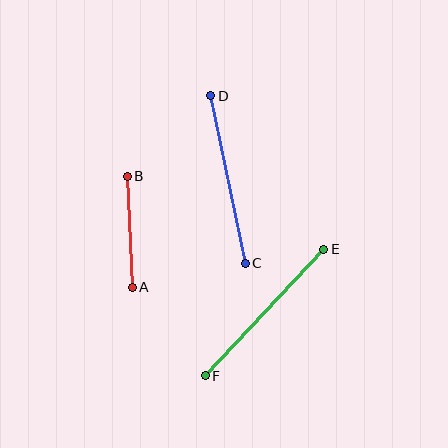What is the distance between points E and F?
The distance is approximately 173 pixels.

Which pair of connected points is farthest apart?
Points E and F are farthest apart.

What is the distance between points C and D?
The distance is approximately 171 pixels.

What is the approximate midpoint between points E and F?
The midpoint is at approximately (264, 312) pixels.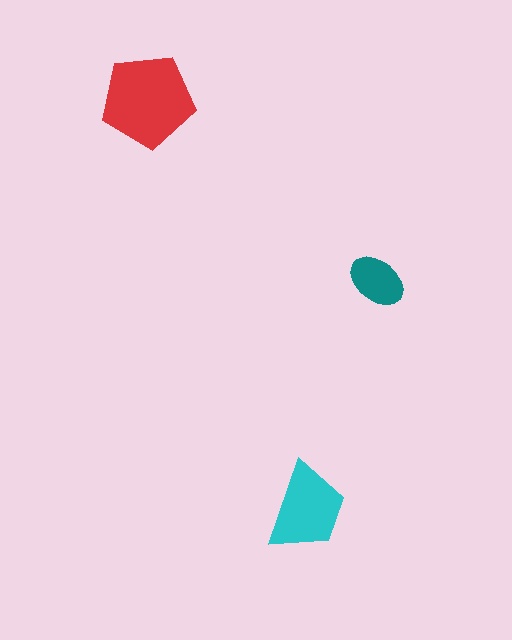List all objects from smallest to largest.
The teal ellipse, the cyan trapezoid, the red pentagon.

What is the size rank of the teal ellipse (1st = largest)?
3rd.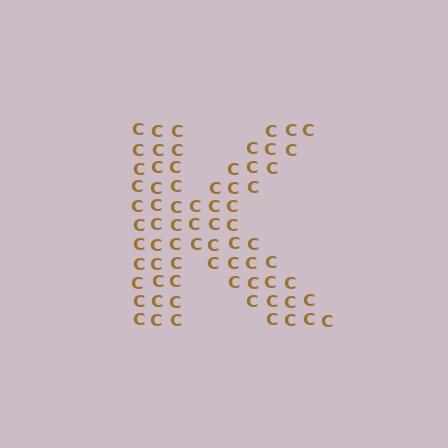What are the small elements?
The small elements are letter C's.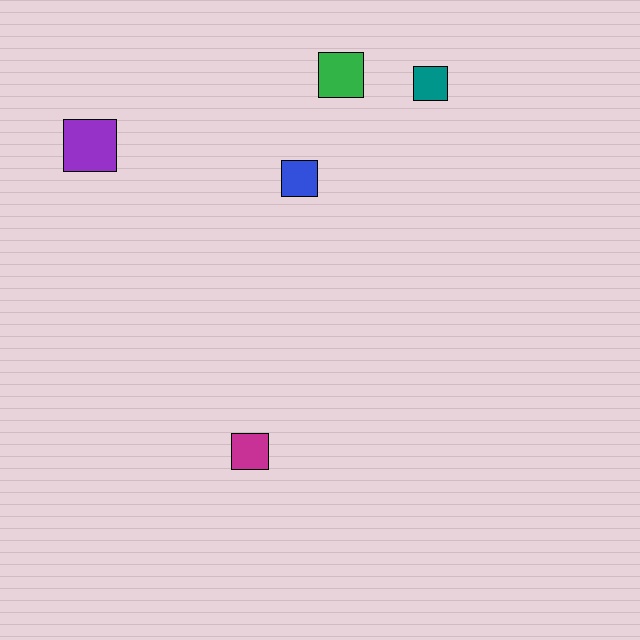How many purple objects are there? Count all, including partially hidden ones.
There is 1 purple object.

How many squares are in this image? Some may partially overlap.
There are 5 squares.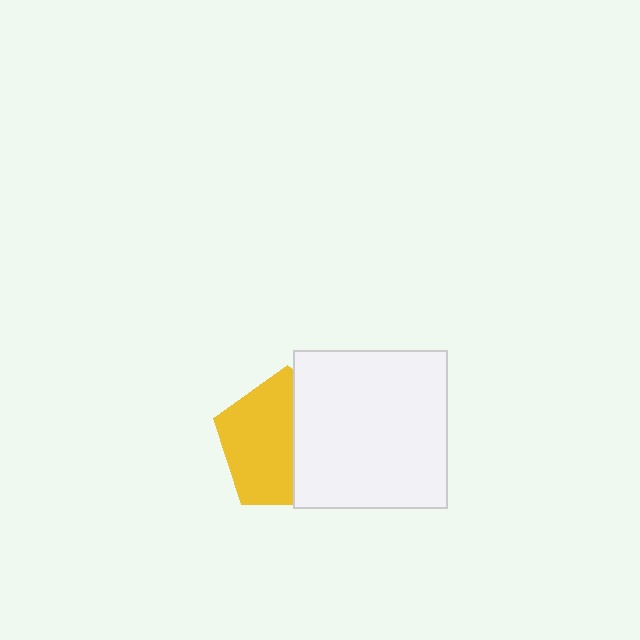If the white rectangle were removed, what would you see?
You would see the complete yellow pentagon.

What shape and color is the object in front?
The object in front is a white rectangle.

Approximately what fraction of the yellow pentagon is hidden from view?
Roughly 44% of the yellow pentagon is hidden behind the white rectangle.